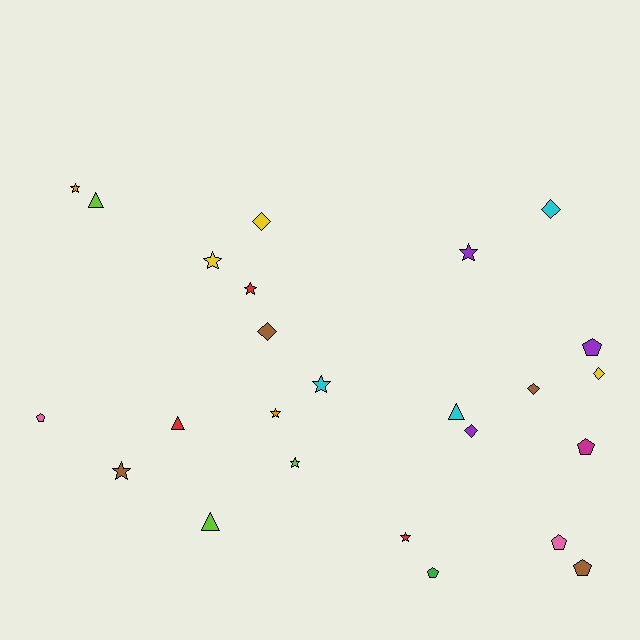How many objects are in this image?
There are 25 objects.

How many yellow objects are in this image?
There are 3 yellow objects.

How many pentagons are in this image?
There are 6 pentagons.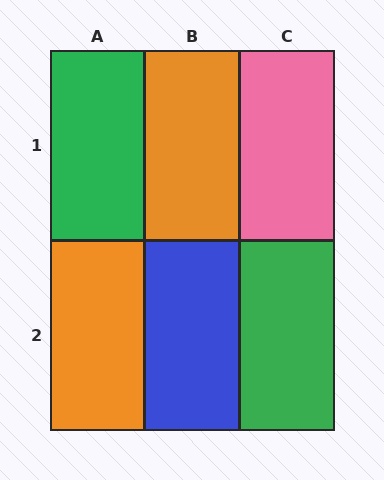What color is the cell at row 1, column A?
Green.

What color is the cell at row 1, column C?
Pink.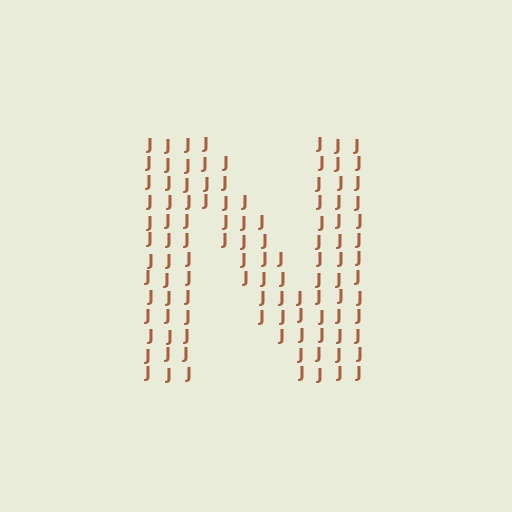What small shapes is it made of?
It is made of small letter J's.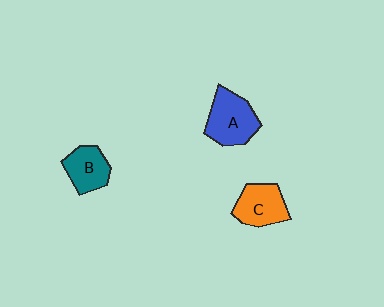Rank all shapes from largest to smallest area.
From largest to smallest: A (blue), C (orange), B (teal).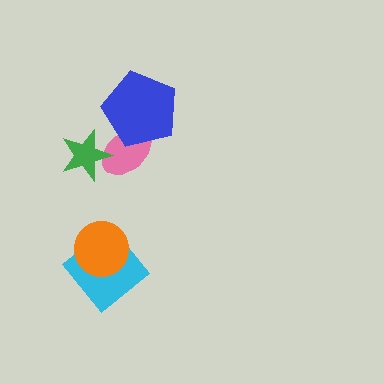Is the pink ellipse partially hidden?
Yes, it is partially covered by another shape.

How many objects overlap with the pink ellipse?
2 objects overlap with the pink ellipse.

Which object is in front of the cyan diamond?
The orange circle is in front of the cyan diamond.